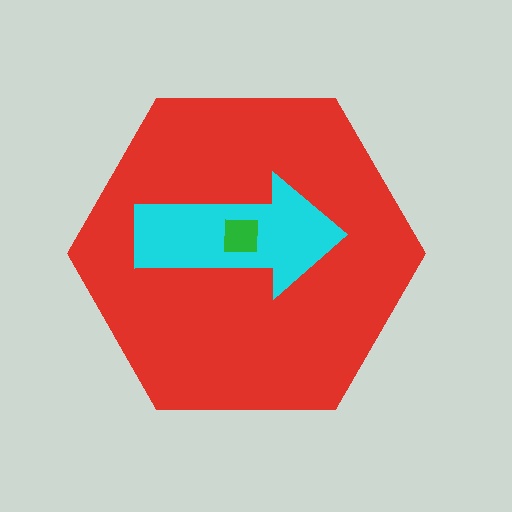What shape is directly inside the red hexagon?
The cyan arrow.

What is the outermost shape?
The red hexagon.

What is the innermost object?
The green square.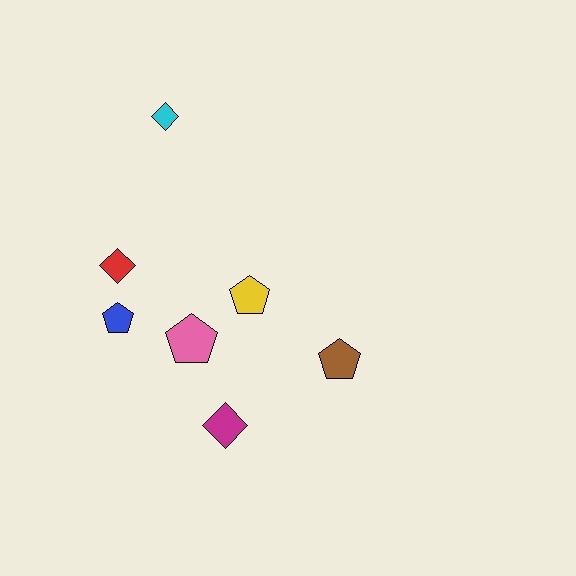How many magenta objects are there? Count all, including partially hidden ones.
There is 1 magenta object.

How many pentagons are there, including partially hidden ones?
There are 4 pentagons.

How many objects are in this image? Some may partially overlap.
There are 7 objects.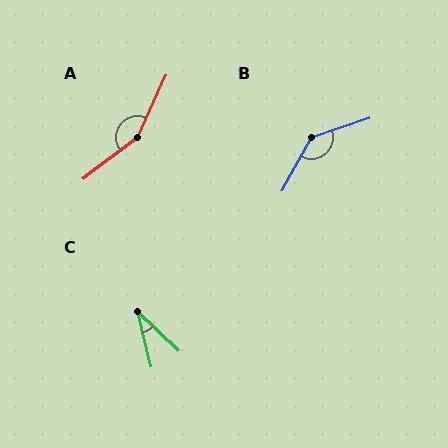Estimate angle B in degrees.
Approximately 137 degrees.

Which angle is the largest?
A, at approximately 152 degrees.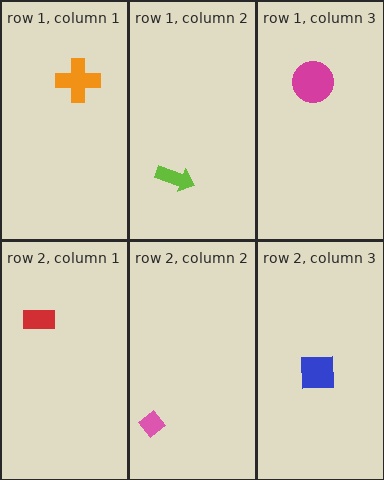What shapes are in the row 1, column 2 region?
The lime arrow.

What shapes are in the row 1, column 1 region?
The orange cross.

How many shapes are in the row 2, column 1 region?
1.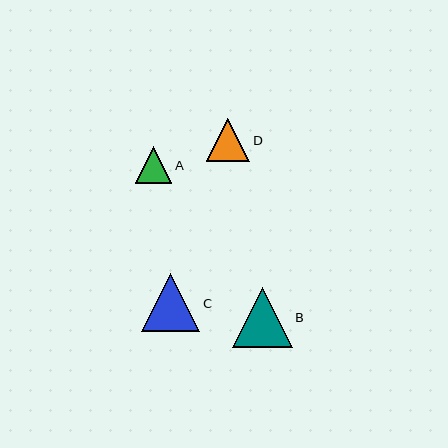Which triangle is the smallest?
Triangle A is the smallest with a size of approximately 36 pixels.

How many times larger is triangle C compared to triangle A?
Triangle C is approximately 1.6 times the size of triangle A.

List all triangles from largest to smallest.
From largest to smallest: B, C, D, A.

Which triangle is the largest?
Triangle B is the largest with a size of approximately 60 pixels.